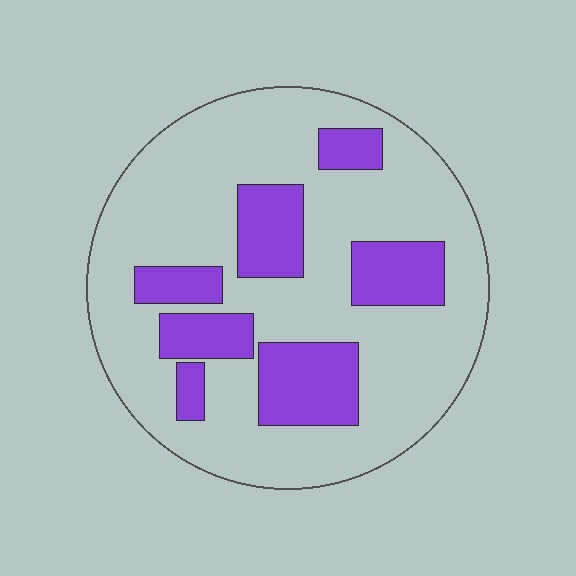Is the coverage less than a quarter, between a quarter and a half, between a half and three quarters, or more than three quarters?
Between a quarter and a half.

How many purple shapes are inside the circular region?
7.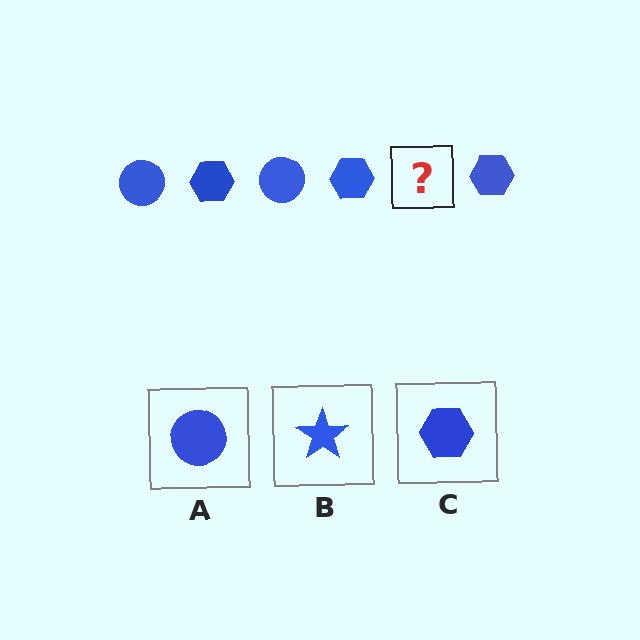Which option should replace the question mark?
Option A.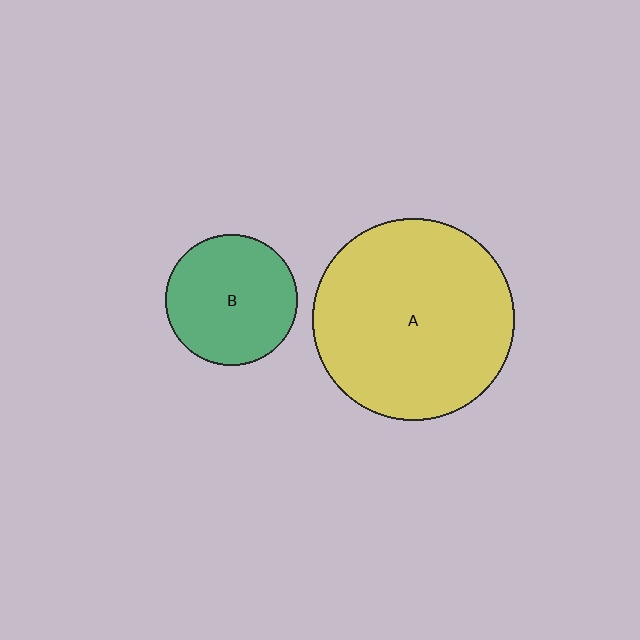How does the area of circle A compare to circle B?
Approximately 2.4 times.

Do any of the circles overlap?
No, none of the circles overlap.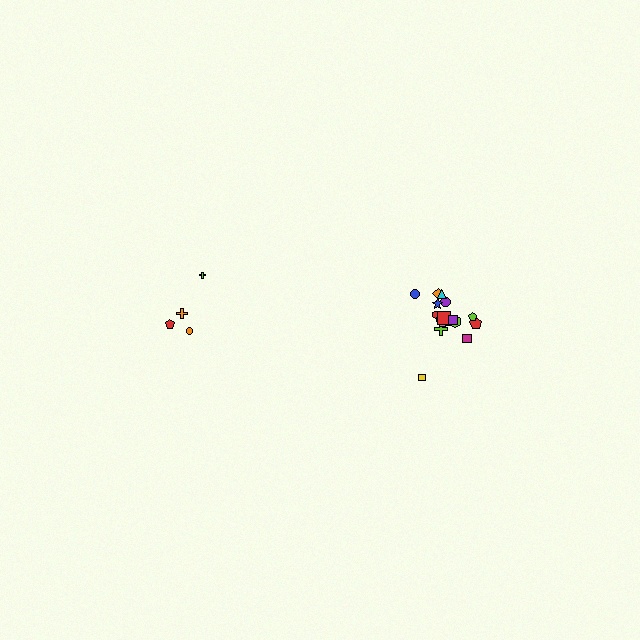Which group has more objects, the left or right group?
The right group.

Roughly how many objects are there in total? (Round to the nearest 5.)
Roughly 20 objects in total.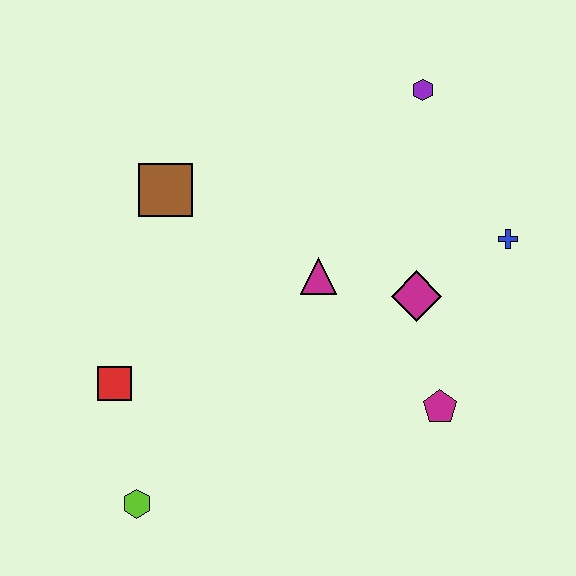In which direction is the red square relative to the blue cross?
The red square is to the left of the blue cross.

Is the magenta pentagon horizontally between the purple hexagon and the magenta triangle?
No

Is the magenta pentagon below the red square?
Yes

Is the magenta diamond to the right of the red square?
Yes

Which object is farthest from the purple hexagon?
The lime hexagon is farthest from the purple hexagon.